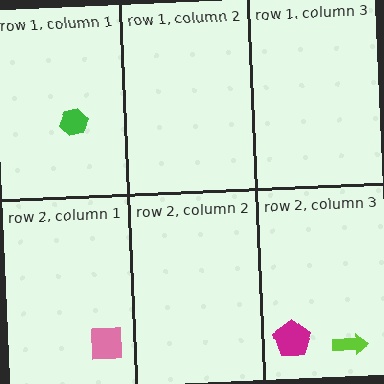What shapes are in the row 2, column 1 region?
The pink square.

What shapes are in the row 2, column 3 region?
The lime arrow, the magenta pentagon.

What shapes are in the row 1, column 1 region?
The green hexagon.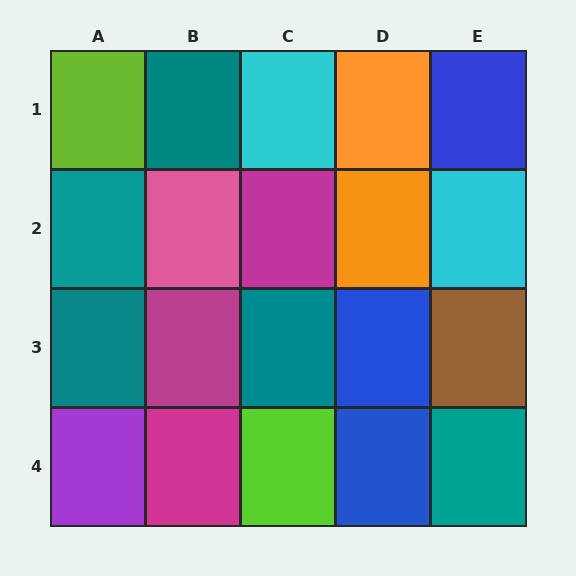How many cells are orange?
2 cells are orange.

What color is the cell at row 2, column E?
Cyan.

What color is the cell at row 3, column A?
Teal.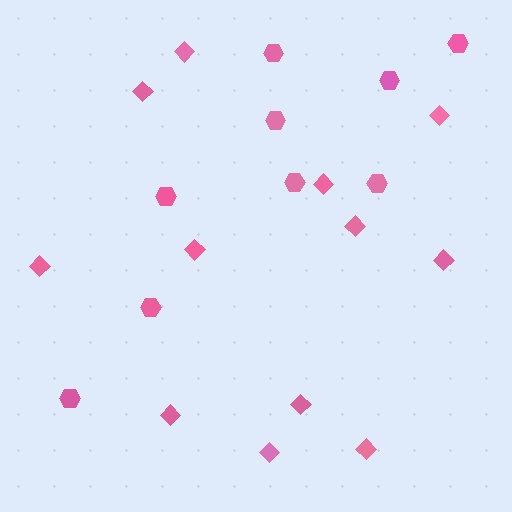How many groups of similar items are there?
There are 2 groups: one group of hexagons (9) and one group of diamonds (12).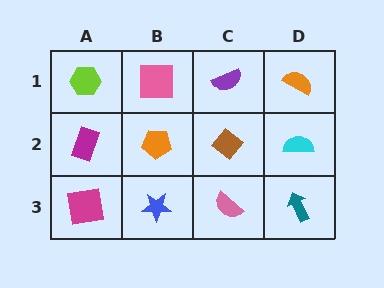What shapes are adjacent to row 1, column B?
An orange pentagon (row 2, column B), a lime hexagon (row 1, column A), a purple semicircle (row 1, column C).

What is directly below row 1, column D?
A cyan semicircle.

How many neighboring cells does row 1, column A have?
2.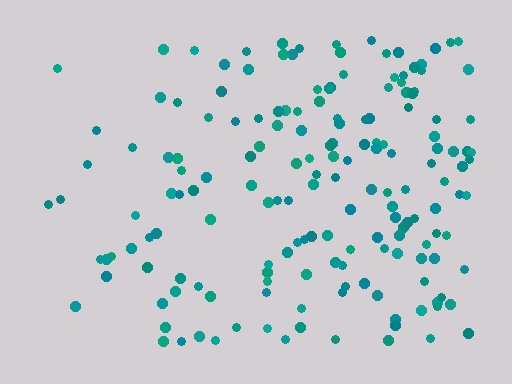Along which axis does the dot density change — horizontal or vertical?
Horizontal.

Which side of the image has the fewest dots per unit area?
The left.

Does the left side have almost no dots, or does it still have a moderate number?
Still a moderate number, just noticeably fewer than the right.